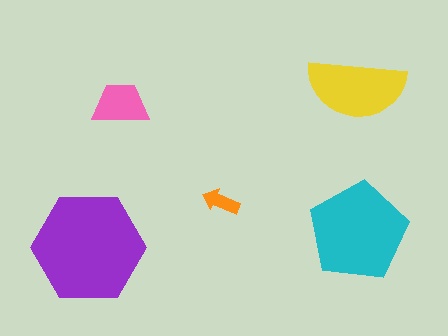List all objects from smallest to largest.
The orange arrow, the pink trapezoid, the yellow semicircle, the cyan pentagon, the purple hexagon.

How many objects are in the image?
There are 5 objects in the image.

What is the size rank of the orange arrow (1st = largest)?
5th.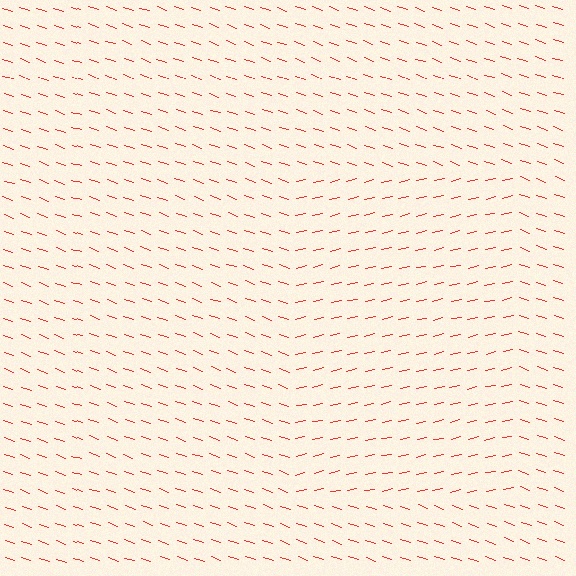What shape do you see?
I see a rectangle.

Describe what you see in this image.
The image is filled with small red line segments. A rectangle region in the image has lines oriented differently from the surrounding lines, creating a visible texture boundary.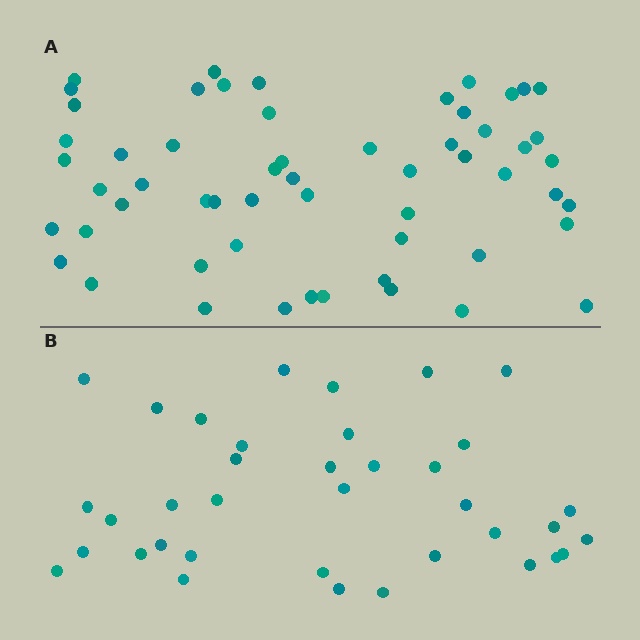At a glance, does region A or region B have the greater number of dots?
Region A (the top region) has more dots.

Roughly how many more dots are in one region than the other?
Region A has approximately 20 more dots than region B.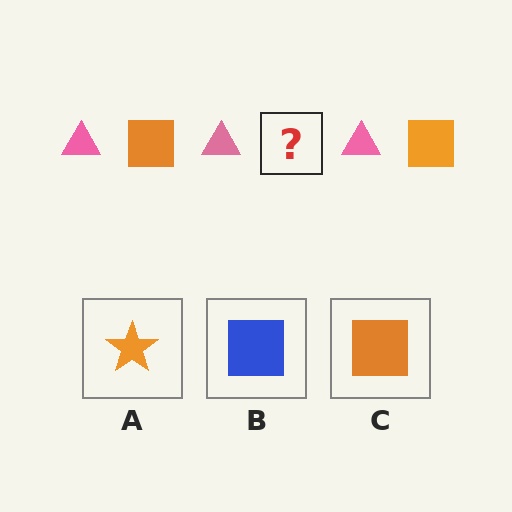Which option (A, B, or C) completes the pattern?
C.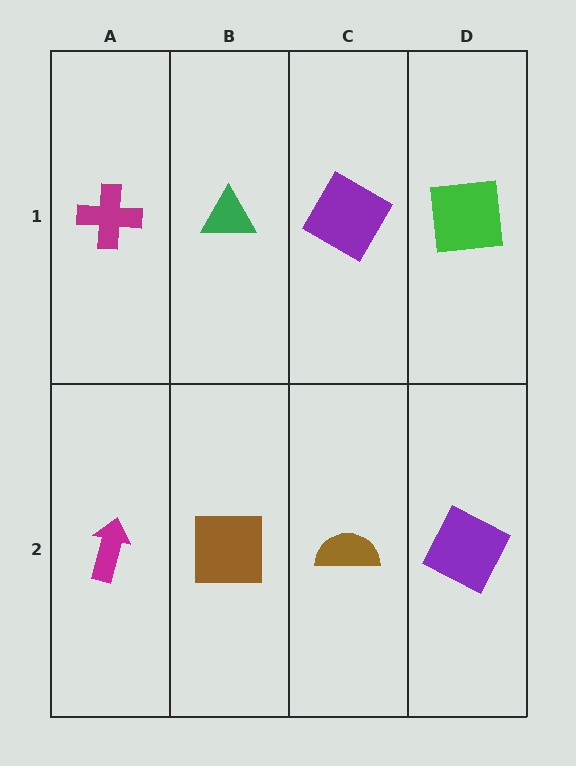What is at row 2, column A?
A magenta arrow.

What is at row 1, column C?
A purple square.